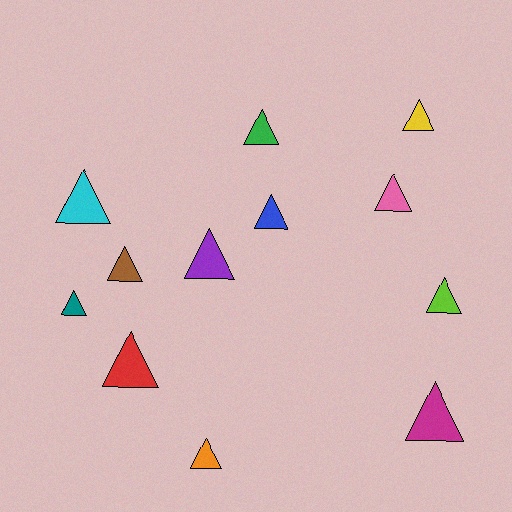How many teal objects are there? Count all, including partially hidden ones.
There is 1 teal object.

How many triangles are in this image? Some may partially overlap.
There are 12 triangles.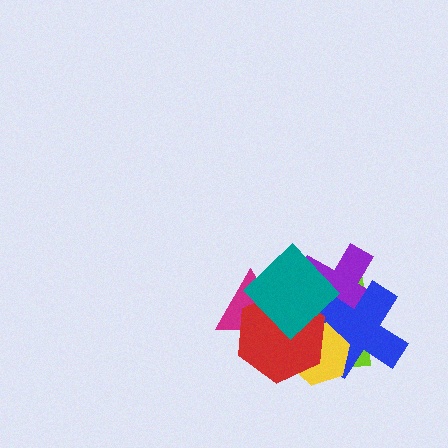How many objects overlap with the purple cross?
5 objects overlap with the purple cross.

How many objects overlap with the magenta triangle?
3 objects overlap with the magenta triangle.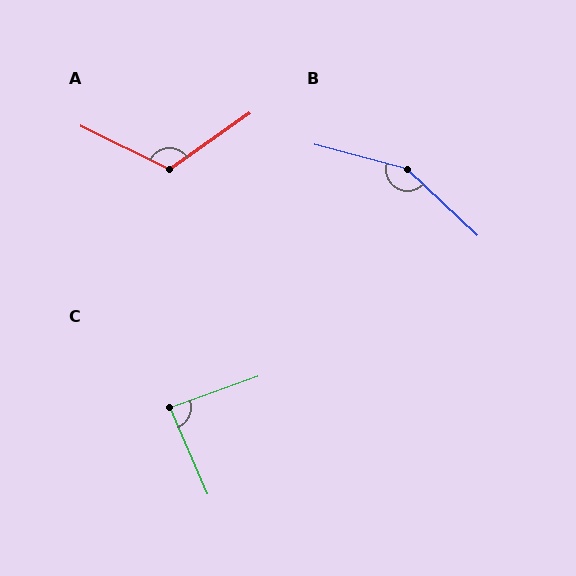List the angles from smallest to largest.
C (87°), A (119°), B (152°).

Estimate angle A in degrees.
Approximately 119 degrees.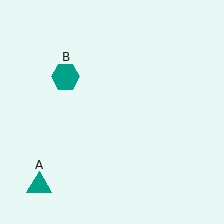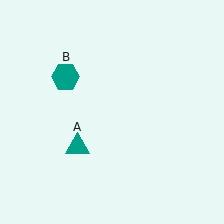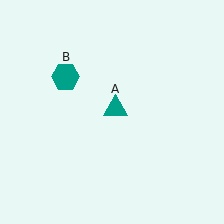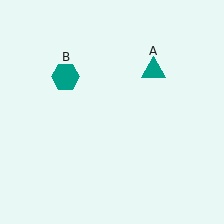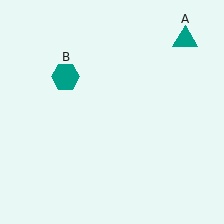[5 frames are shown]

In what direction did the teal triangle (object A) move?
The teal triangle (object A) moved up and to the right.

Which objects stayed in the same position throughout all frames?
Teal hexagon (object B) remained stationary.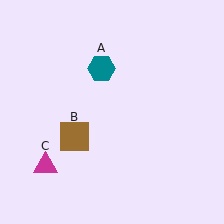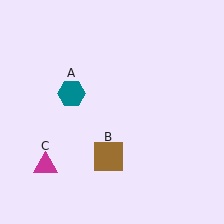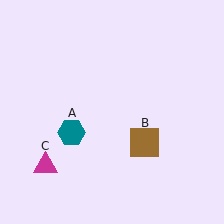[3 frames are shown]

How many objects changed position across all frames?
2 objects changed position: teal hexagon (object A), brown square (object B).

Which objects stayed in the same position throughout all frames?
Magenta triangle (object C) remained stationary.